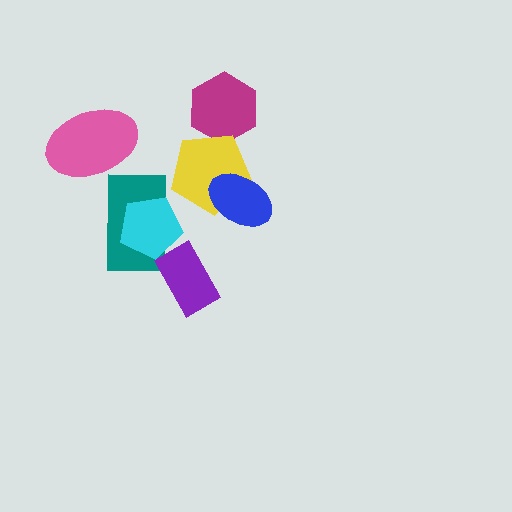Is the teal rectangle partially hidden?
Yes, it is partially covered by another shape.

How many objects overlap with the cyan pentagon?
1 object overlaps with the cyan pentagon.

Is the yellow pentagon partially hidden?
Yes, it is partially covered by another shape.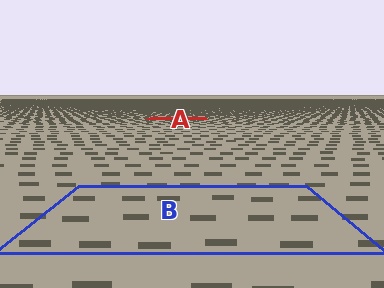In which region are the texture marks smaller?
The texture marks are smaller in region A, because it is farther away.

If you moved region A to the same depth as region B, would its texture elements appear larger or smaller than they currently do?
They would appear larger. At a closer depth, the same texture elements are projected at a bigger on-screen size.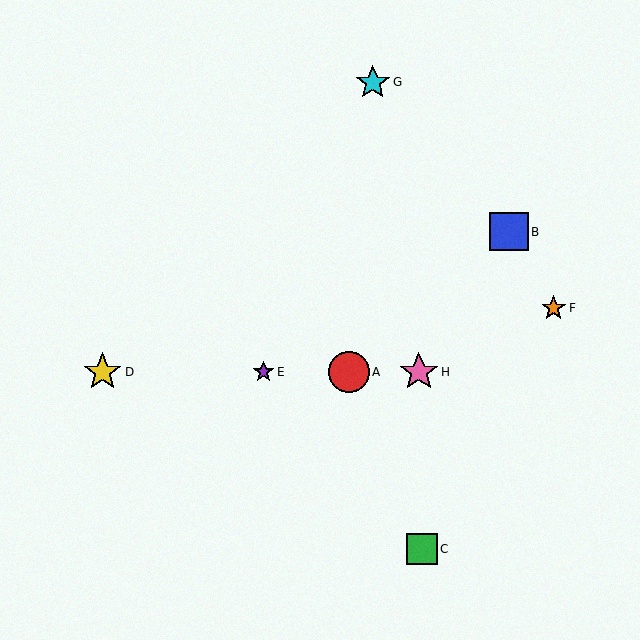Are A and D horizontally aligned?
Yes, both are at y≈372.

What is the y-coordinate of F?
Object F is at y≈308.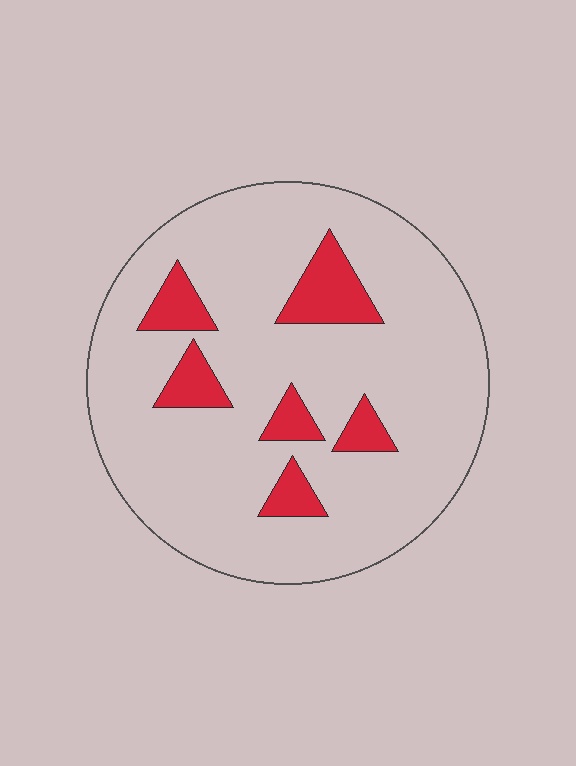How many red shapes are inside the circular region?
6.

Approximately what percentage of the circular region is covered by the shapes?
Approximately 15%.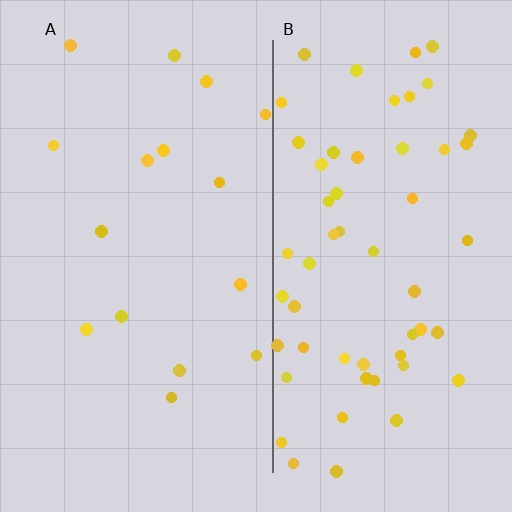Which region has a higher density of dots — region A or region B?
B (the right).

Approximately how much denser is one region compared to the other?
Approximately 3.6× — region B over region A.